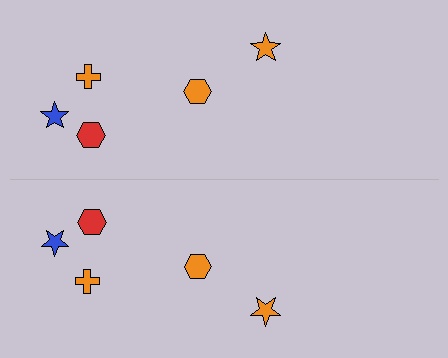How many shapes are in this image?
There are 10 shapes in this image.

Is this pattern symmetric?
Yes, this pattern has bilateral (reflection) symmetry.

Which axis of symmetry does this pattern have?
The pattern has a horizontal axis of symmetry running through the center of the image.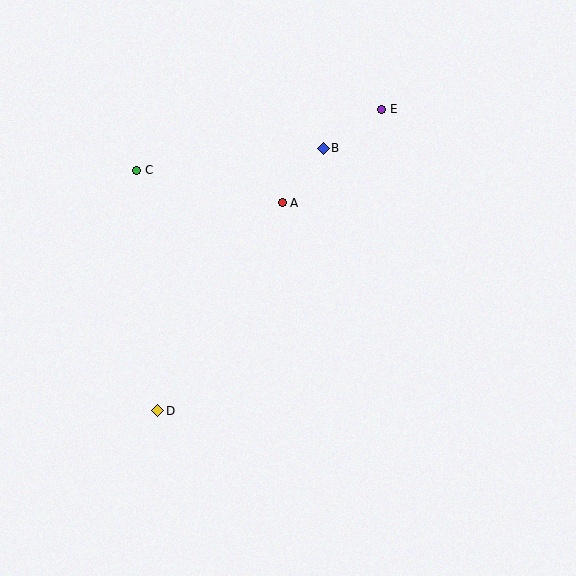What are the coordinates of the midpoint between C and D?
The midpoint between C and D is at (147, 291).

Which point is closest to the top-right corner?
Point E is closest to the top-right corner.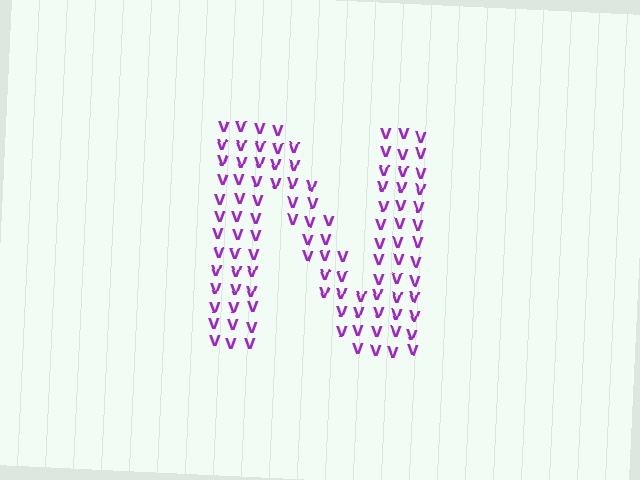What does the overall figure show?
The overall figure shows the letter N.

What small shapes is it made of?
It is made of small letter V's.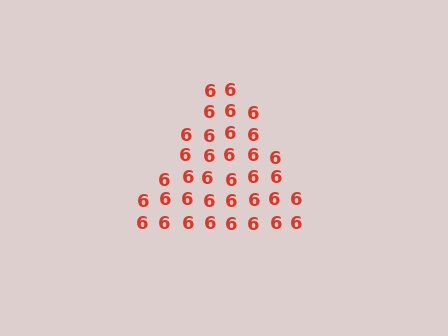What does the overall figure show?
The overall figure shows a triangle.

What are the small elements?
The small elements are digit 6's.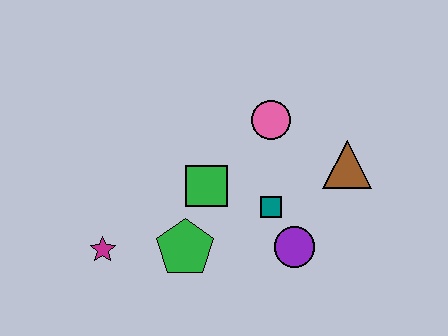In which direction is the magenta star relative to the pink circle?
The magenta star is to the left of the pink circle.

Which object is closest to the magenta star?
The green pentagon is closest to the magenta star.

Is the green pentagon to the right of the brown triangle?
No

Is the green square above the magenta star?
Yes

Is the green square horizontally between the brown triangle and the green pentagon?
Yes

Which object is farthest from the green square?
The brown triangle is farthest from the green square.